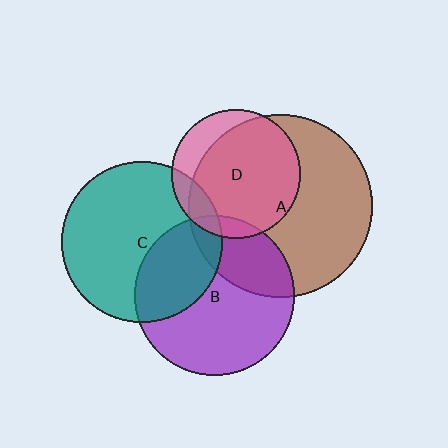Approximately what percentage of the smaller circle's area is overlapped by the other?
Approximately 80%.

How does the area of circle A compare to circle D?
Approximately 2.0 times.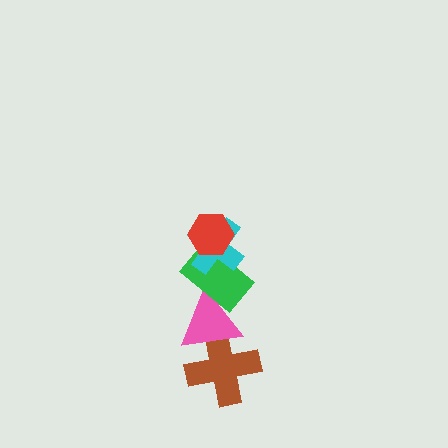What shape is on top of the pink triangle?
The green rectangle is on top of the pink triangle.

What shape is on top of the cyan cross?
The red hexagon is on top of the cyan cross.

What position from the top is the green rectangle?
The green rectangle is 3rd from the top.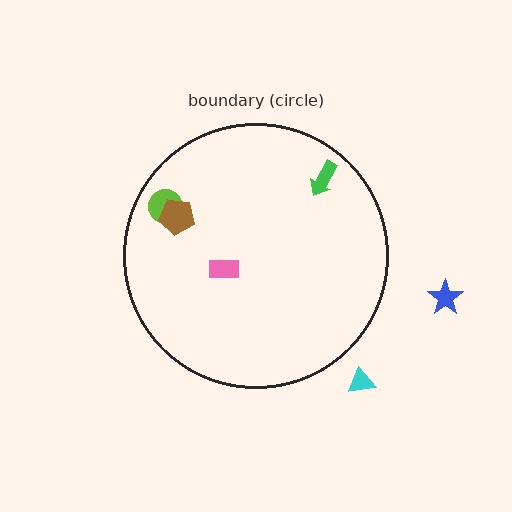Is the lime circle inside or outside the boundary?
Inside.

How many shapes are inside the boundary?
4 inside, 2 outside.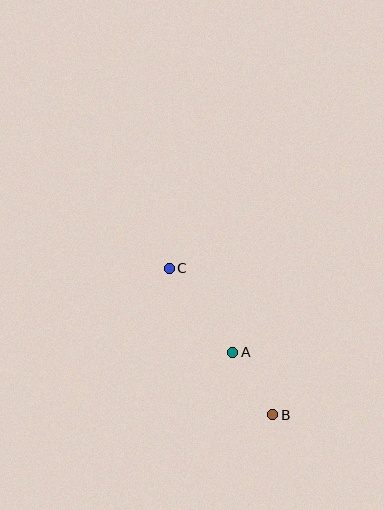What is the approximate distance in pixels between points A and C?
The distance between A and C is approximately 105 pixels.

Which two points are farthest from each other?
Points B and C are farthest from each other.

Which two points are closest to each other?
Points A and B are closest to each other.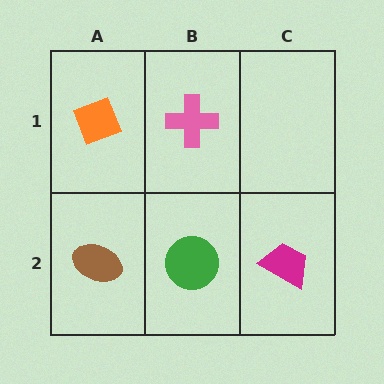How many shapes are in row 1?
2 shapes.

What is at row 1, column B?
A pink cross.